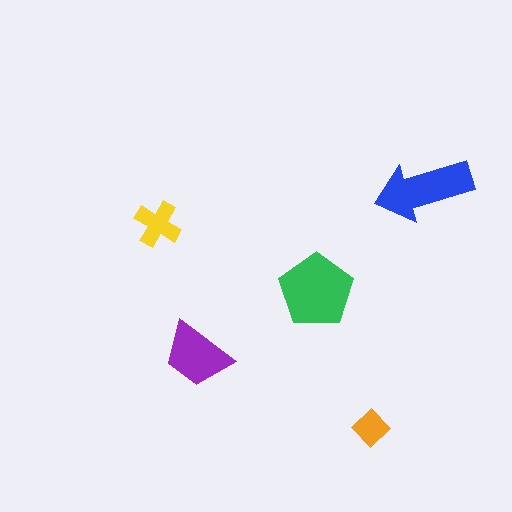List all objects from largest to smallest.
The green pentagon, the blue arrow, the purple trapezoid, the yellow cross, the orange diamond.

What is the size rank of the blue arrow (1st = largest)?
2nd.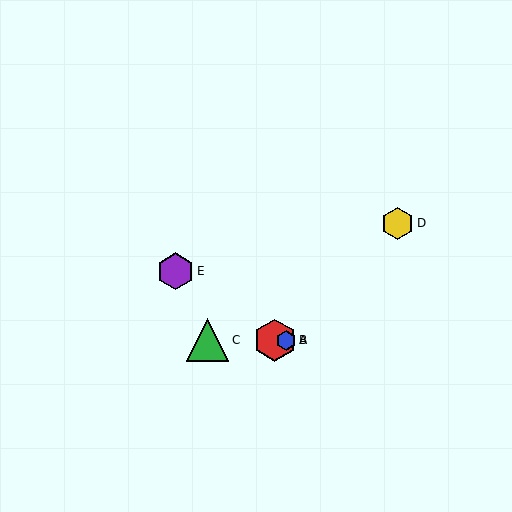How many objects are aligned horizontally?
3 objects (A, B, C) are aligned horizontally.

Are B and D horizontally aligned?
No, B is at y≈340 and D is at y≈223.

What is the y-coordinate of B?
Object B is at y≈340.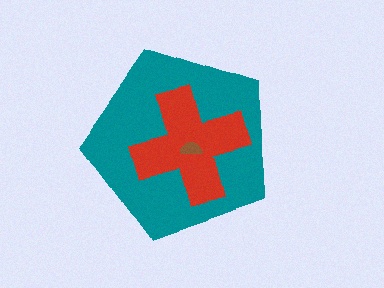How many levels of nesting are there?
3.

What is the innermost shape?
The brown semicircle.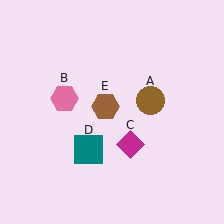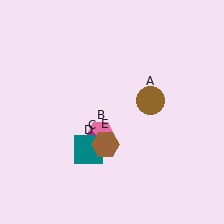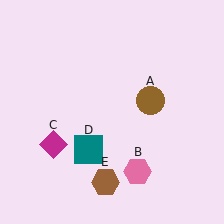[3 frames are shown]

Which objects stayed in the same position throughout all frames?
Brown circle (object A) and teal square (object D) remained stationary.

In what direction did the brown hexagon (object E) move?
The brown hexagon (object E) moved down.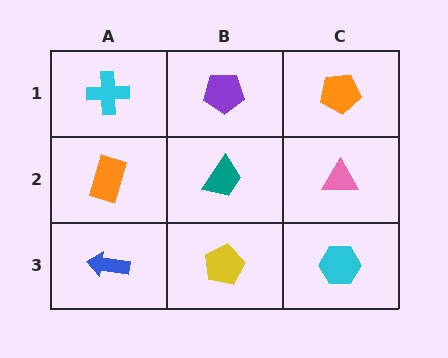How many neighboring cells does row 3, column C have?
2.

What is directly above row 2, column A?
A cyan cross.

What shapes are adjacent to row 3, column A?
An orange rectangle (row 2, column A), a yellow pentagon (row 3, column B).